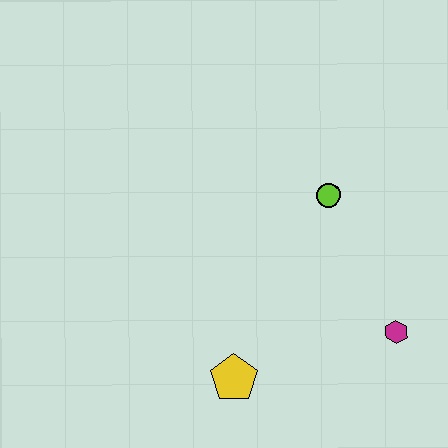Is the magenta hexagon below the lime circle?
Yes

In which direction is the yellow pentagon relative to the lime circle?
The yellow pentagon is below the lime circle.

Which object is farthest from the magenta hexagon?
The yellow pentagon is farthest from the magenta hexagon.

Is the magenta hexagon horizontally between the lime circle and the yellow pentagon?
No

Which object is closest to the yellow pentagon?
The magenta hexagon is closest to the yellow pentagon.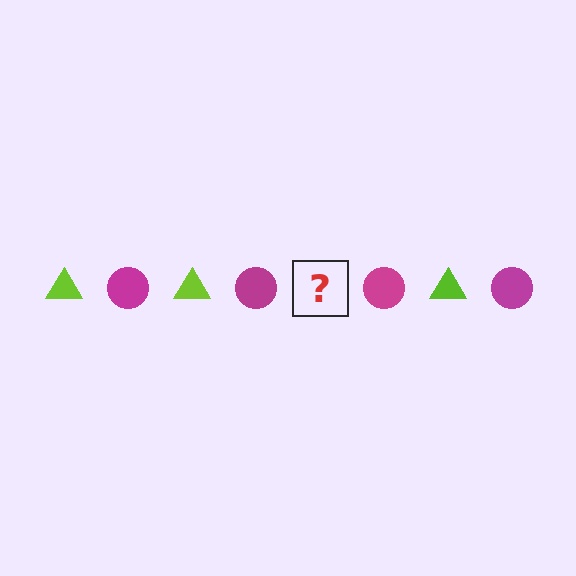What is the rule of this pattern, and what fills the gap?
The rule is that the pattern alternates between lime triangle and magenta circle. The gap should be filled with a lime triangle.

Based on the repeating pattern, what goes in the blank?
The blank should be a lime triangle.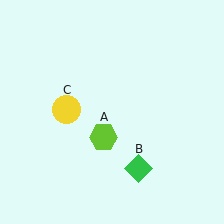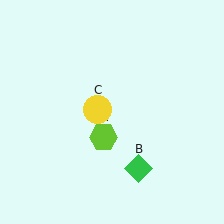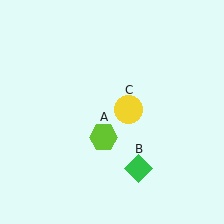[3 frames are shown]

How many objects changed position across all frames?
1 object changed position: yellow circle (object C).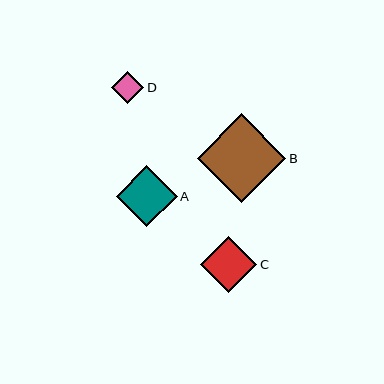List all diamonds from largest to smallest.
From largest to smallest: B, A, C, D.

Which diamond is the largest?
Diamond B is the largest with a size of approximately 89 pixels.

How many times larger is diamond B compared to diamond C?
Diamond B is approximately 1.6 times the size of diamond C.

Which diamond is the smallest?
Diamond D is the smallest with a size of approximately 32 pixels.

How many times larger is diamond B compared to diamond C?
Diamond B is approximately 1.6 times the size of diamond C.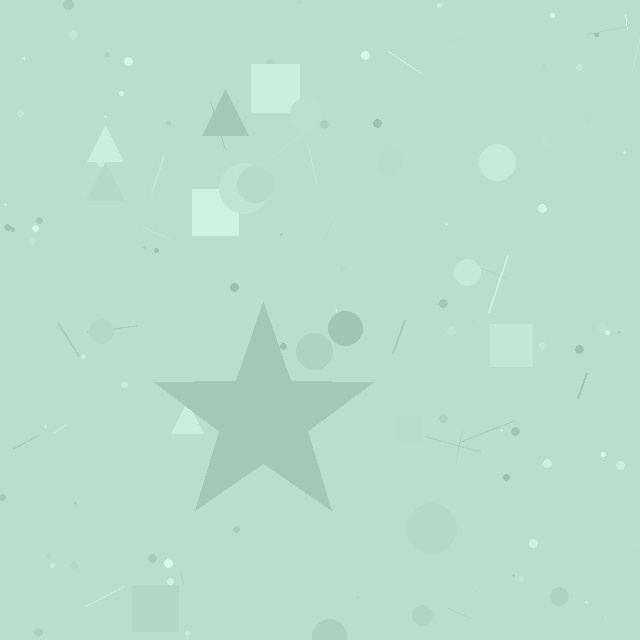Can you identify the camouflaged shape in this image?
The camouflaged shape is a star.